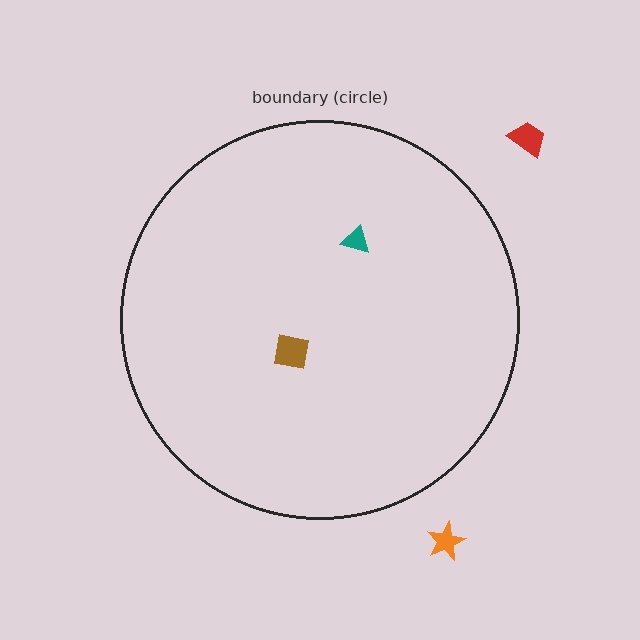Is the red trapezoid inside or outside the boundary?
Outside.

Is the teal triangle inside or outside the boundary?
Inside.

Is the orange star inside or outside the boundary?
Outside.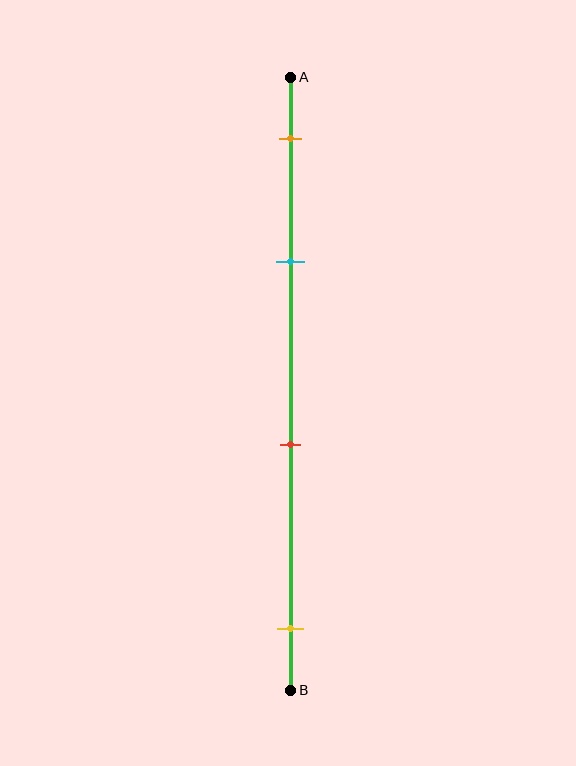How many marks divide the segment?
There are 4 marks dividing the segment.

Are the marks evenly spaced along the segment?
No, the marks are not evenly spaced.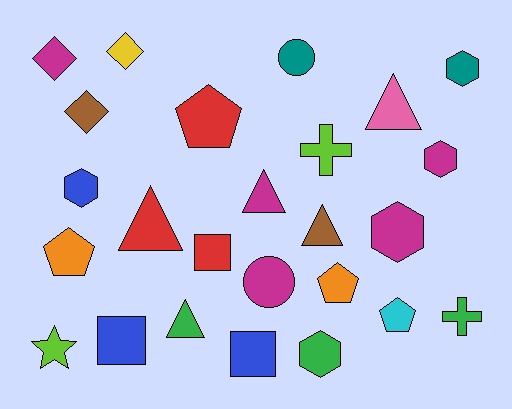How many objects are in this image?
There are 25 objects.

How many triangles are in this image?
There are 5 triangles.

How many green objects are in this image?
There are 3 green objects.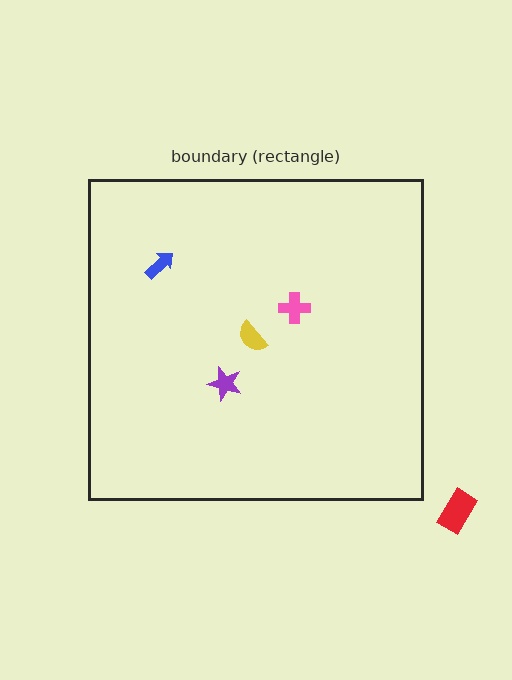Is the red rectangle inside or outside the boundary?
Outside.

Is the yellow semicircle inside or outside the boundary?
Inside.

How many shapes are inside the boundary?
4 inside, 1 outside.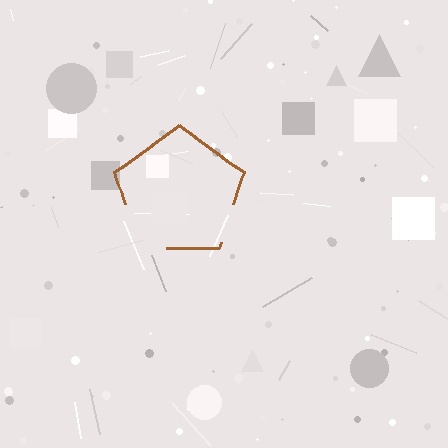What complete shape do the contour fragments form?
The contour fragments form a pentagon.